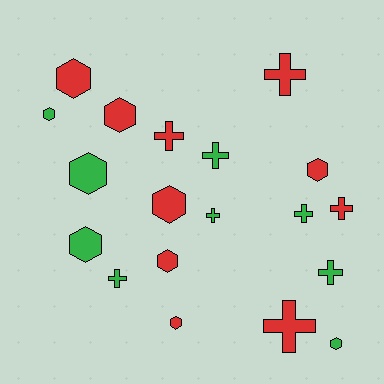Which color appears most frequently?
Red, with 10 objects.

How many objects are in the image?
There are 19 objects.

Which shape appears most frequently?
Hexagon, with 10 objects.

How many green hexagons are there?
There are 4 green hexagons.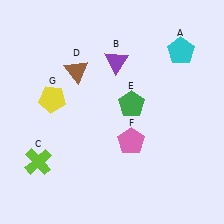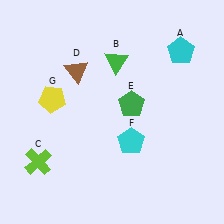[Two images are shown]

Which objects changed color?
B changed from purple to green. F changed from pink to cyan.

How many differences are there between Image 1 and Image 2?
There are 2 differences between the two images.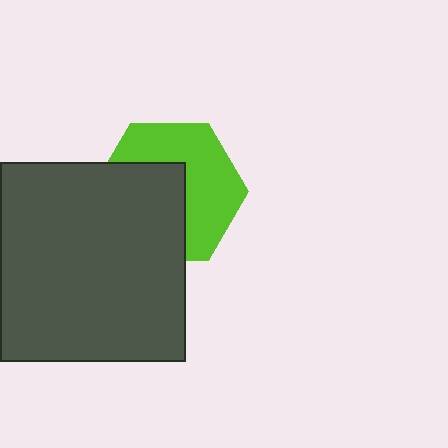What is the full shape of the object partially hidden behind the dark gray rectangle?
The partially hidden object is a lime hexagon.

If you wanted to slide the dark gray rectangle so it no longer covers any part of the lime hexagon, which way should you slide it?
Slide it toward the lower-left — that is the most direct way to separate the two shapes.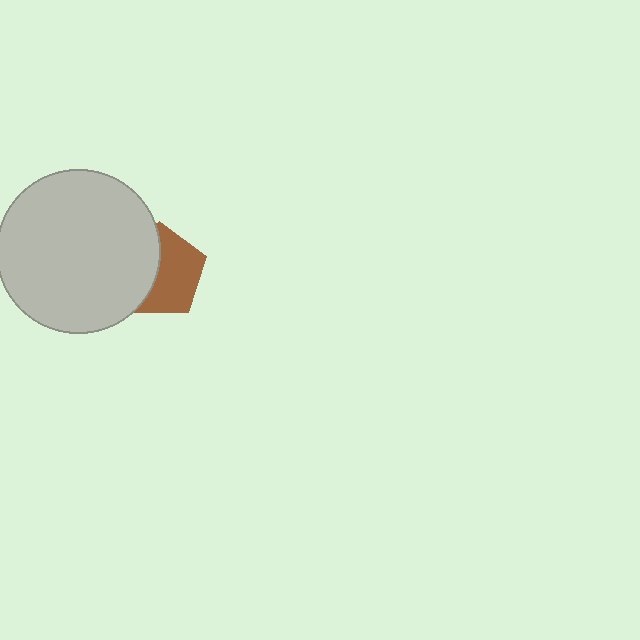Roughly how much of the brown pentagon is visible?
About half of it is visible (roughly 57%).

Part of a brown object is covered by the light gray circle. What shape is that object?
It is a pentagon.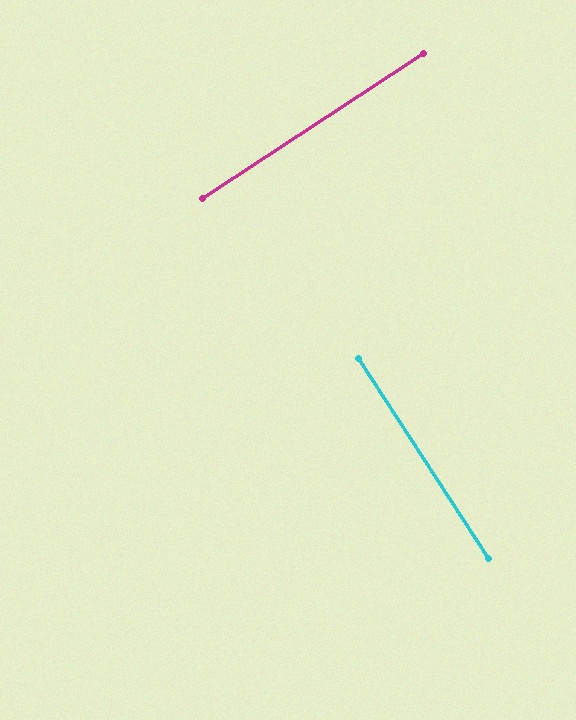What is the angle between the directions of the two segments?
Approximately 90 degrees.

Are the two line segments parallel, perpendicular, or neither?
Perpendicular — they meet at approximately 90°.